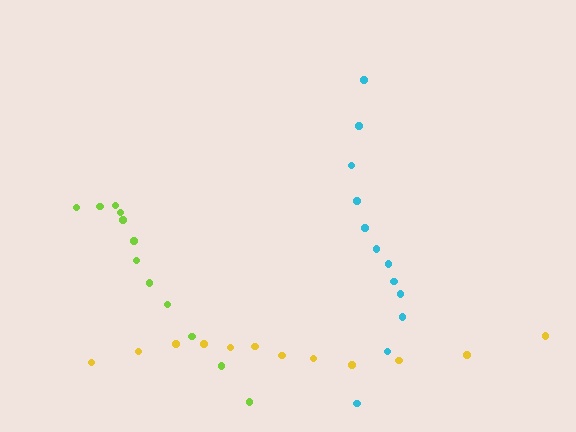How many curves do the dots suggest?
There are 3 distinct paths.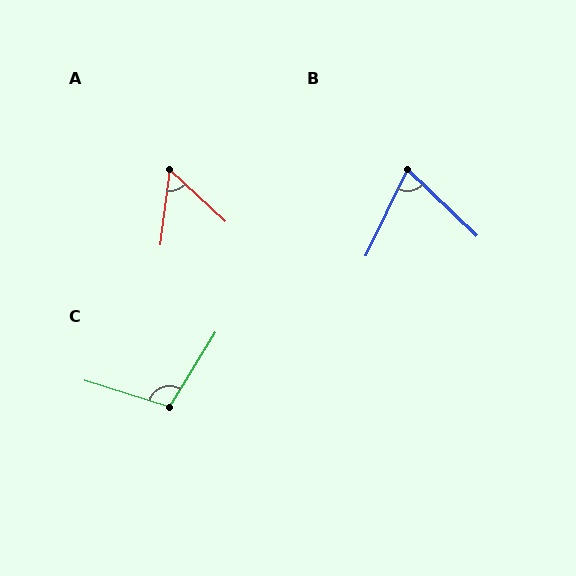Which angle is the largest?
C, at approximately 105 degrees.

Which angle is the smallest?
A, at approximately 54 degrees.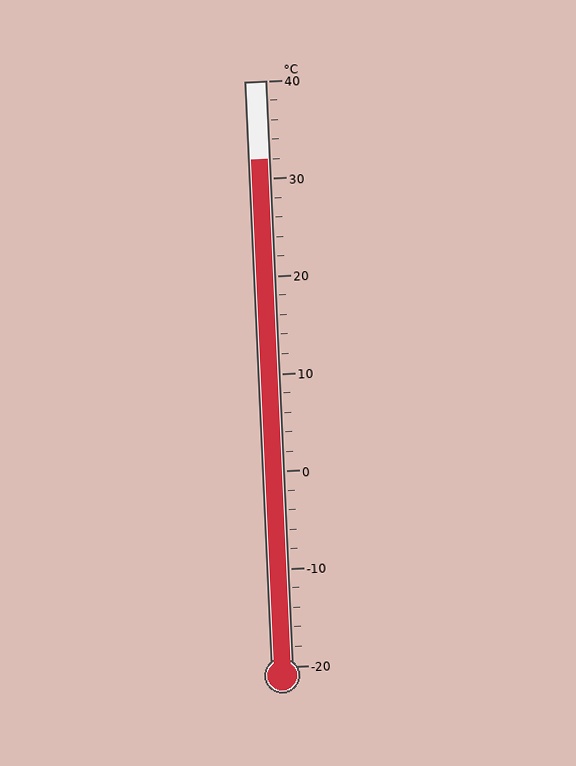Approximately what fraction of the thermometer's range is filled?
The thermometer is filled to approximately 85% of its range.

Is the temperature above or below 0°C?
The temperature is above 0°C.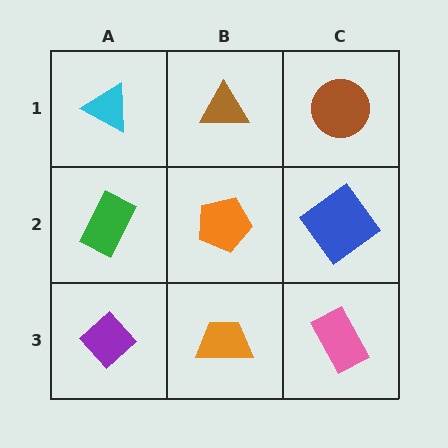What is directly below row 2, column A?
A purple diamond.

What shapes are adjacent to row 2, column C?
A brown circle (row 1, column C), a pink rectangle (row 3, column C), an orange pentagon (row 2, column B).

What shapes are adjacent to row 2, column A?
A cyan triangle (row 1, column A), a purple diamond (row 3, column A), an orange pentagon (row 2, column B).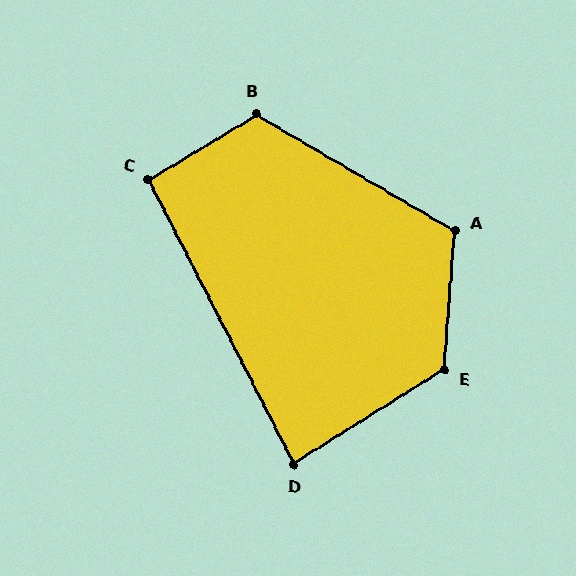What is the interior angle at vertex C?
Approximately 94 degrees (approximately right).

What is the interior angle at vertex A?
Approximately 116 degrees (obtuse).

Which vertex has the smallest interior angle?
D, at approximately 85 degrees.